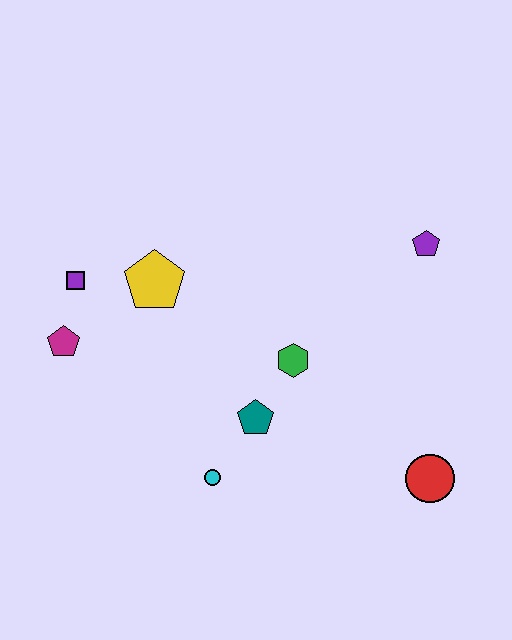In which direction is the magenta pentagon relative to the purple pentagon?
The magenta pentagon is to the left of the purple pentagon.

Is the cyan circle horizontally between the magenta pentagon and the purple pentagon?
Yes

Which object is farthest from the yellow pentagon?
The red circle is farthest from the yellow pentagon.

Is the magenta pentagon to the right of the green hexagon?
No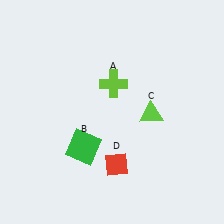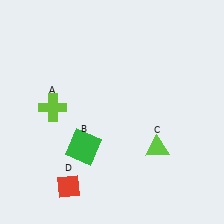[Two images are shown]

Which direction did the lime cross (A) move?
The lime cross (A) moved left.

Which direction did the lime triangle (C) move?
The lime triangle (C) moved down.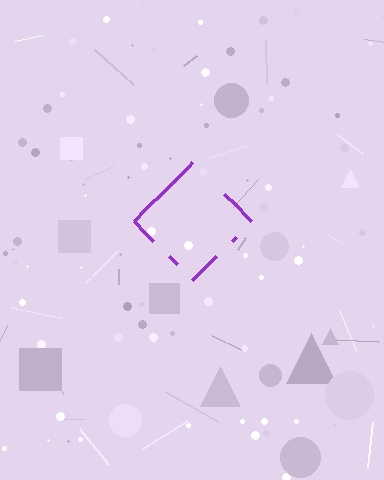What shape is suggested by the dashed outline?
The dashed outline suggests a diamond.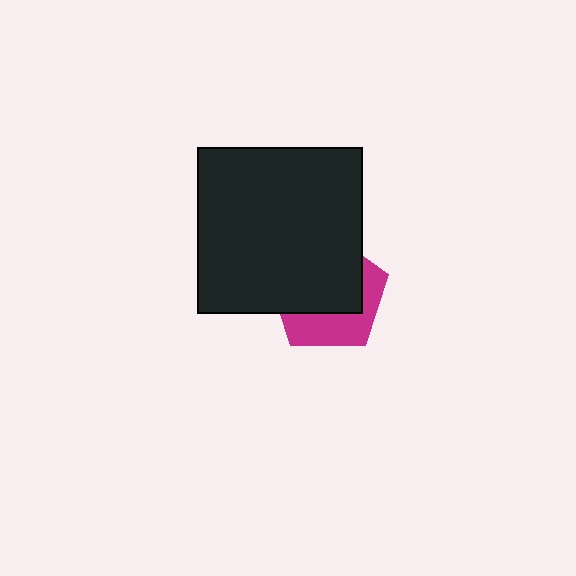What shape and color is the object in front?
The object in front is a black square.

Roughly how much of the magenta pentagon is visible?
A small part of it is visible (roughly 38%).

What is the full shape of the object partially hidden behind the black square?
The partially hidden object is a magenta pentagon.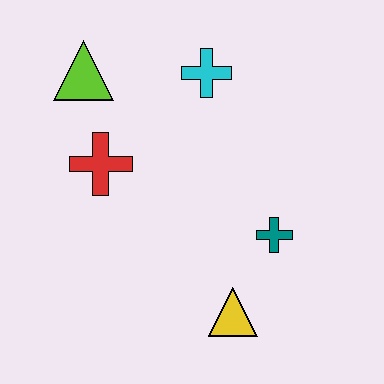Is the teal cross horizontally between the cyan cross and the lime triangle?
No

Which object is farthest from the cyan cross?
The yellow triangle is farthest from the cyan cross.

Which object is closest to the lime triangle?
The red cross is closest to the lime triangle.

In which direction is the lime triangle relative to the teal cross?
The lime triangle is to the left of the teal cross.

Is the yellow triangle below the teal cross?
Yes